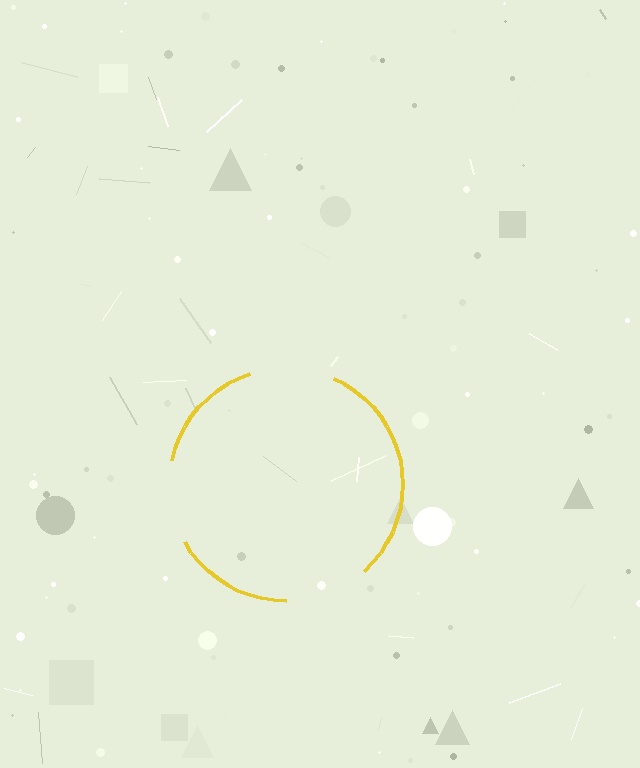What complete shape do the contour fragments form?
The contour fragments form a circle.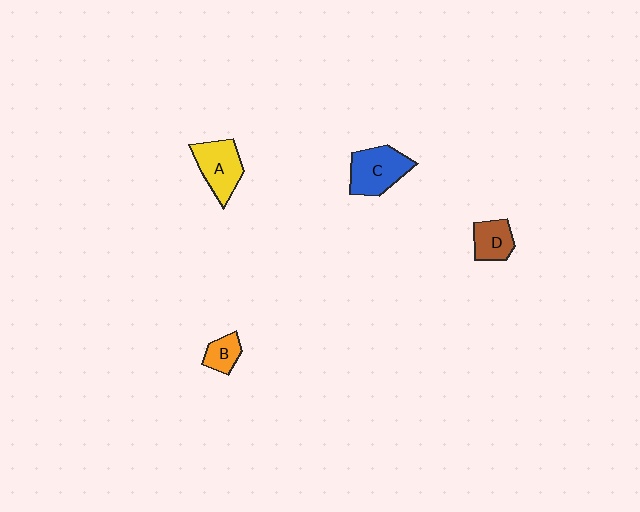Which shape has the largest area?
Shape C (blue).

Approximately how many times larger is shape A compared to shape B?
Approximately 2.0 times.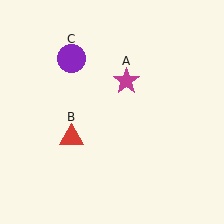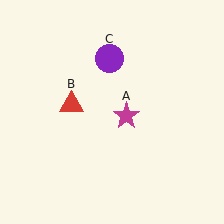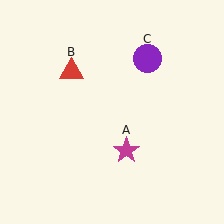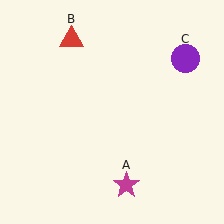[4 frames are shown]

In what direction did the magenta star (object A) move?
The magenta star (object A) moved down.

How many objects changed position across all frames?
3 objects changed position: magenta star (object A), red triangle (object B), purple circle (object C).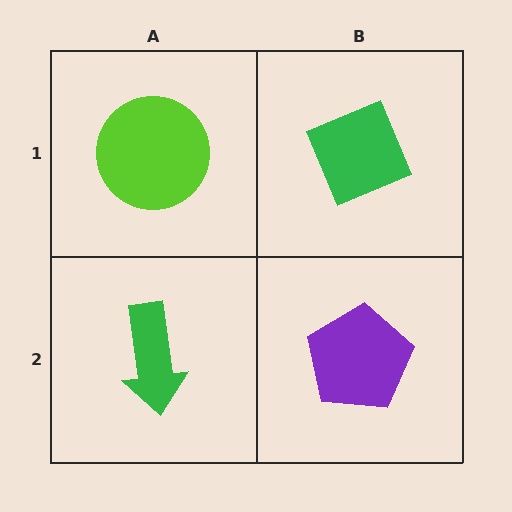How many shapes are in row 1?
2 shapes.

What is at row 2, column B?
A purple pentagon.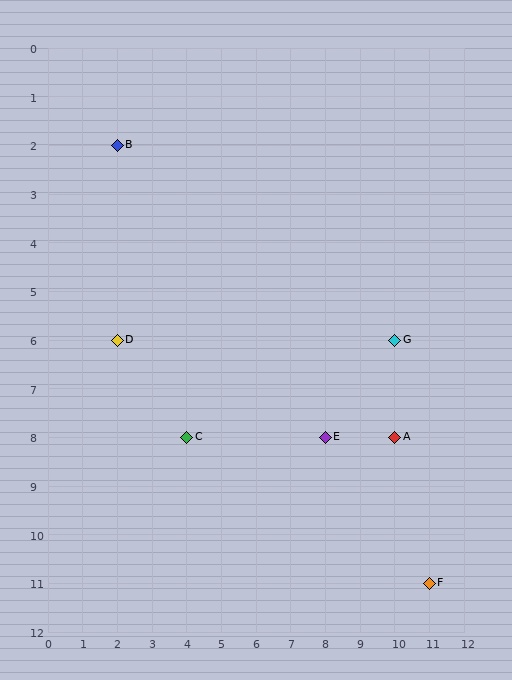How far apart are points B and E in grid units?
Points B and E are 6 columns and 6 rows apart (about 8.5 grid units diagonally).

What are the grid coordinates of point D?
Point D is at grid coordinates (2, 6).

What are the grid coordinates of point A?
Point A is at grid coordinates (10, 8).